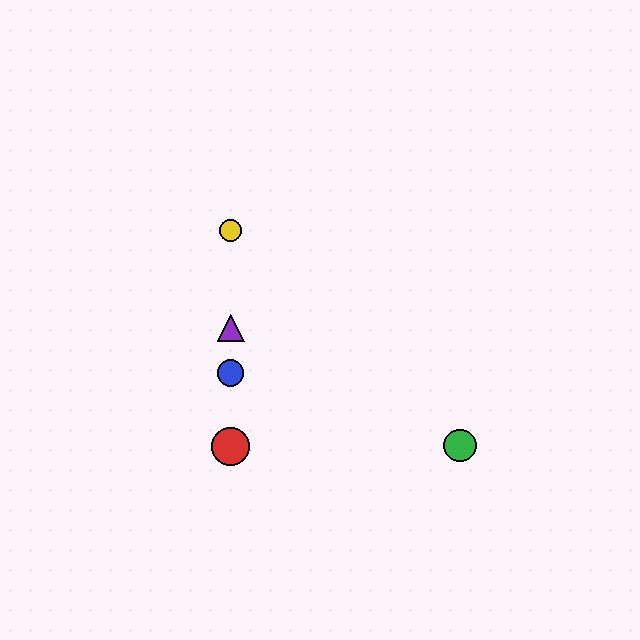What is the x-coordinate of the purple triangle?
The purple triangle is at x≈231.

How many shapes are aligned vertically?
4 shapes (the red circle, the blue circle, the yellow circle, the purple triangle) are aligned vertically.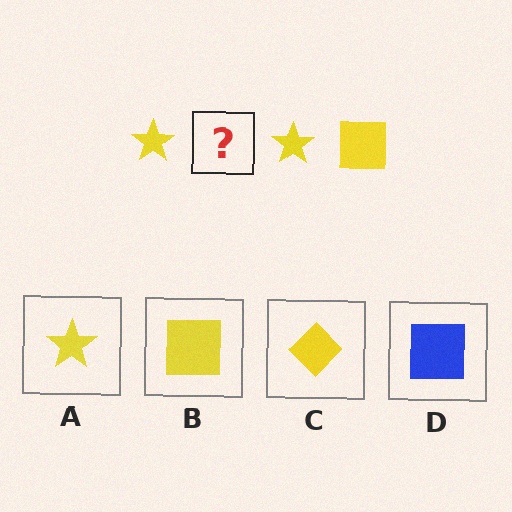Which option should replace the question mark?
Option B.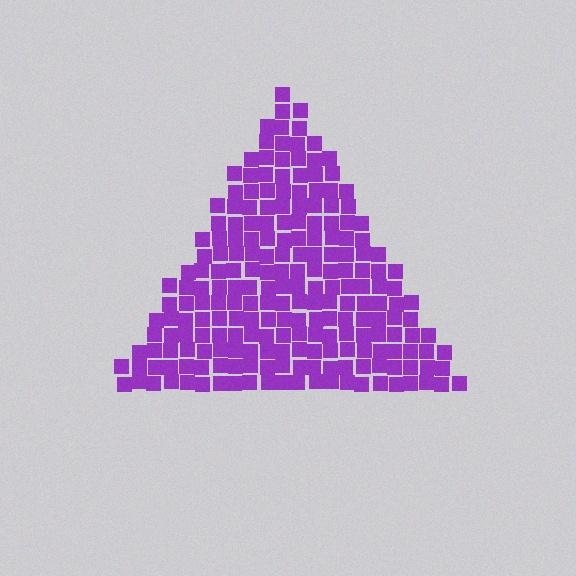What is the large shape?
The large shape is a triangle.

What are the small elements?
The small elements are squares.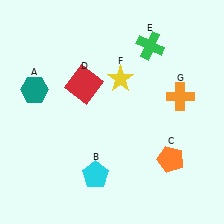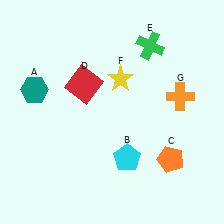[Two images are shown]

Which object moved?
The cyan pentagon (B) moved right.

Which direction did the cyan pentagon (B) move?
The cyan pentagon (B) moved right.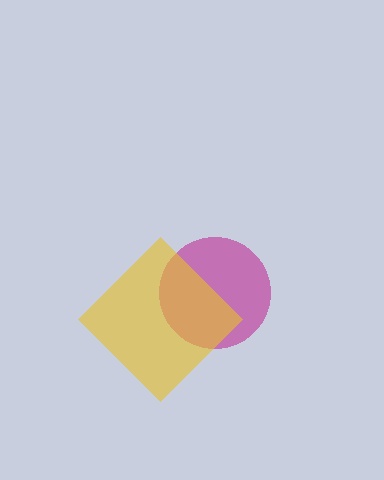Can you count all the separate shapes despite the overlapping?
Yes, there are 2 separate shapes.